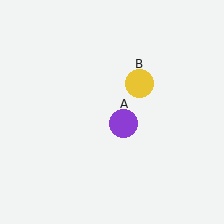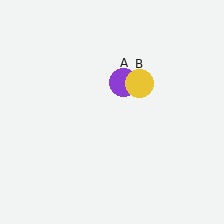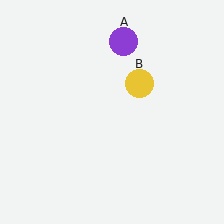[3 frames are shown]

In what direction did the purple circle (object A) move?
The purple circle (object A) moved up.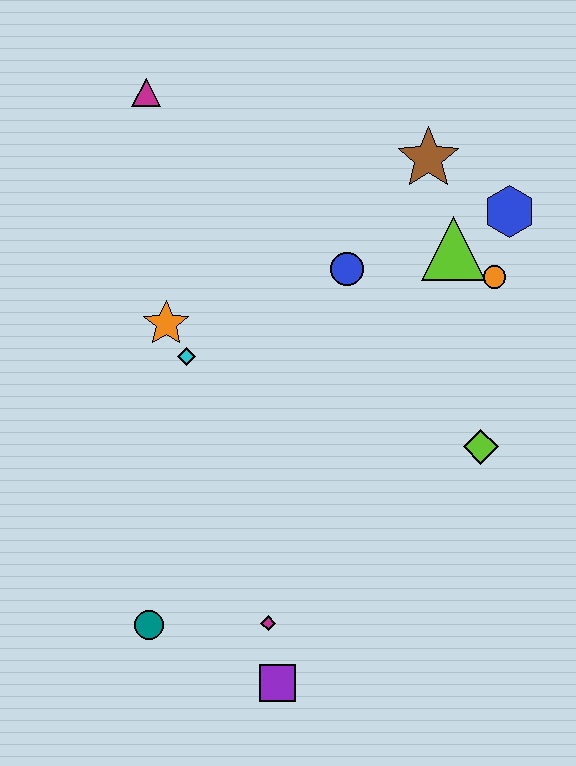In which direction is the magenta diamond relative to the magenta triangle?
The magenta diamond is below the magenta triangle.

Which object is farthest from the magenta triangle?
The purple square is farthest from the magenta triangle.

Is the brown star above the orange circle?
Yes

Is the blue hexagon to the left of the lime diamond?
No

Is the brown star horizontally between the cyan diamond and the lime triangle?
Yes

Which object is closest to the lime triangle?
The orange circle is closest to the lime triangle.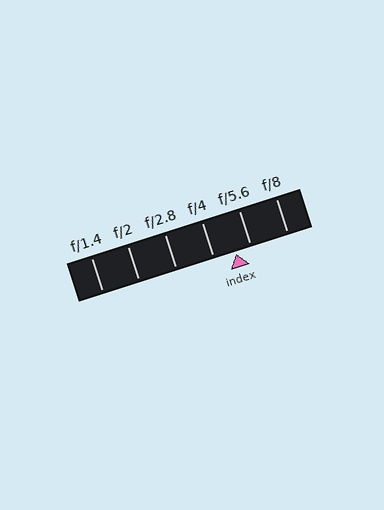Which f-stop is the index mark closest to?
The index mark is closest to f/5.6.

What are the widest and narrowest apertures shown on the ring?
The widest aperture shown is f/1.4 and the narrowest is f/8.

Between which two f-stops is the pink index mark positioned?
The index mark is between f/4 and f/5.6.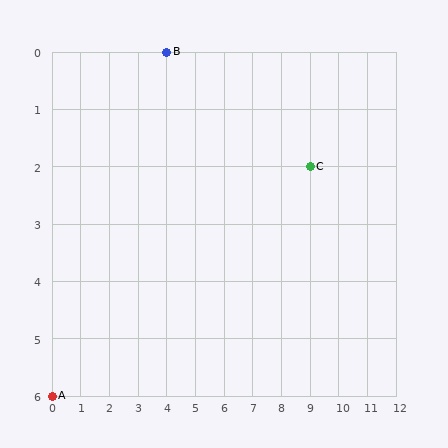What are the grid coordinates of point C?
Point C is at grid coordinates (9, 2).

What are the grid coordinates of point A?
Point A is at grid coordinates (0, 6).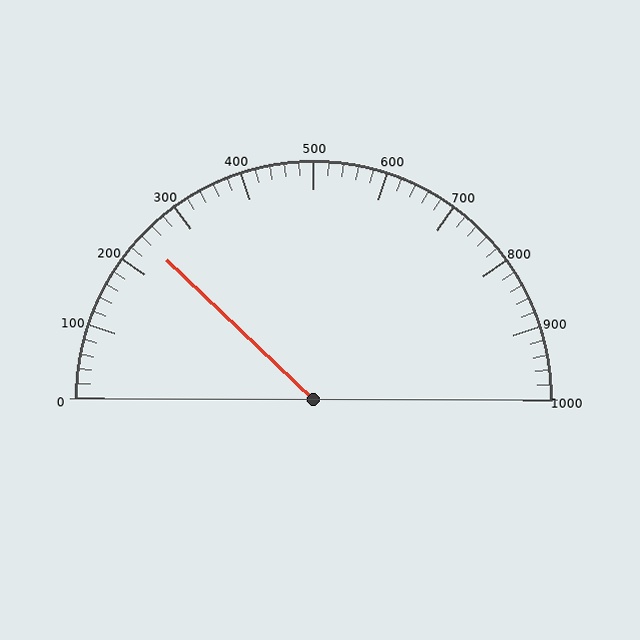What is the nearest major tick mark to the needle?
The nearest major tick mark is 200.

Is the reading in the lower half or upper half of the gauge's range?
The reading is in the lower half of the range (0 to 1000).